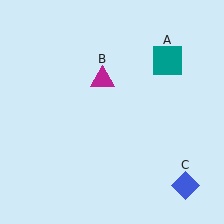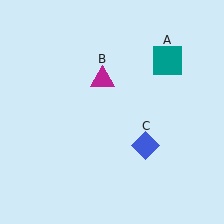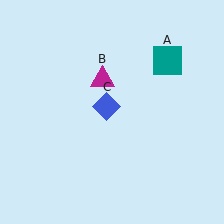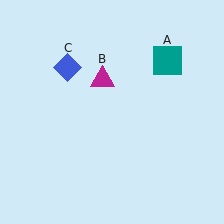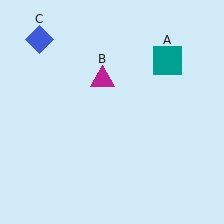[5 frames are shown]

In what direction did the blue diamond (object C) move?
The blue diamond (object C) moved up and to the left.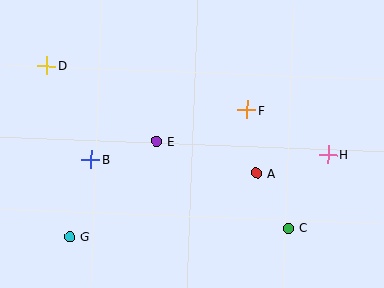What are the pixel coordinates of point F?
Point F is at (247, 110).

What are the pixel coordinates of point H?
Point H is at (328, 155).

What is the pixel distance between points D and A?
The distance between D and A is 236 pixels.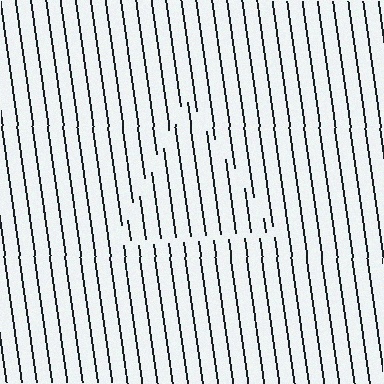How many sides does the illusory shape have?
3 sides — the line-ends trace a triangle.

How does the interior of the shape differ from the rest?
The interior of the shape contains the same grating, shifted by half a period — the contour is defined by the phase discontinuity where line-ends from the inner and outer gratings abut.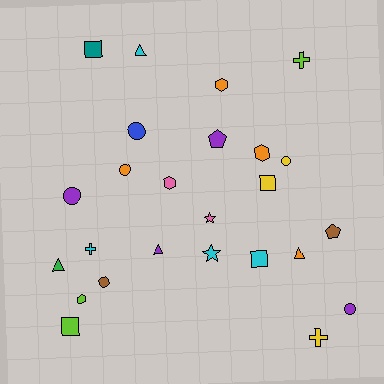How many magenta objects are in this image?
There are no magenta objects.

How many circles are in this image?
There are 6 circles.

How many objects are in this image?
There are 25 objects.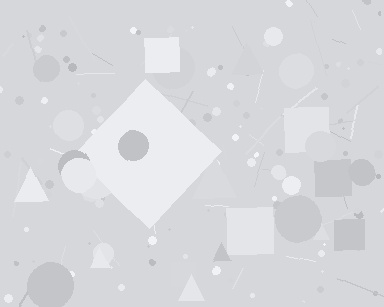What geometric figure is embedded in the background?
A diamond is embedded in the background.